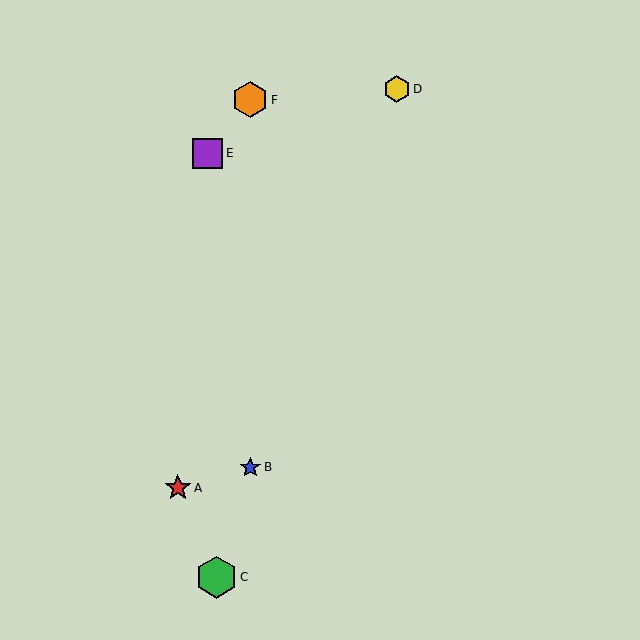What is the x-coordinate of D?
Object D is at x≈397.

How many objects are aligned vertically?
2 objects (B, F) are aligned vertically.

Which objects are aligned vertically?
Objects B, F are aligned vertically.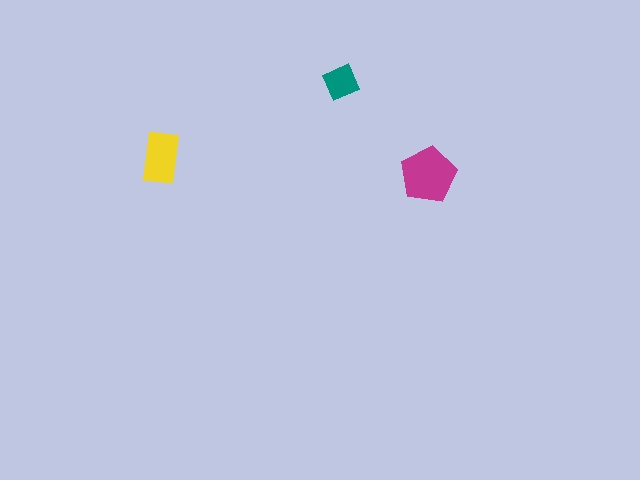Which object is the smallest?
The teal diamond.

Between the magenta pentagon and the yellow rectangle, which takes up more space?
The magenta pentagon.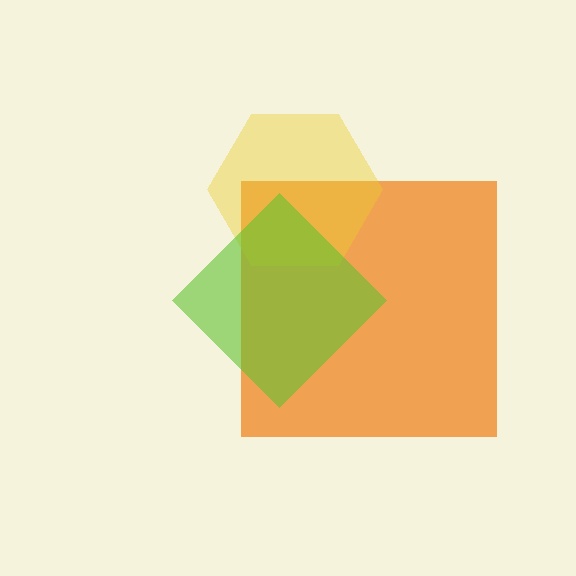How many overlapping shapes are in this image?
There are 3 overlapping shapes in the image.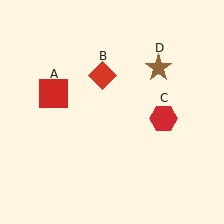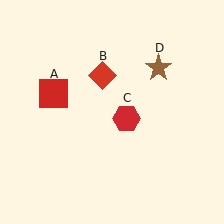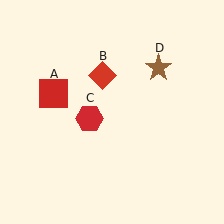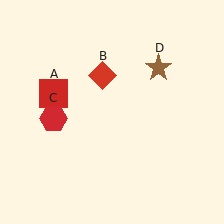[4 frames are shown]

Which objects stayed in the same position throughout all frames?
Red square (object A) and red diamond (object B) and brown star (object D) remained stationary.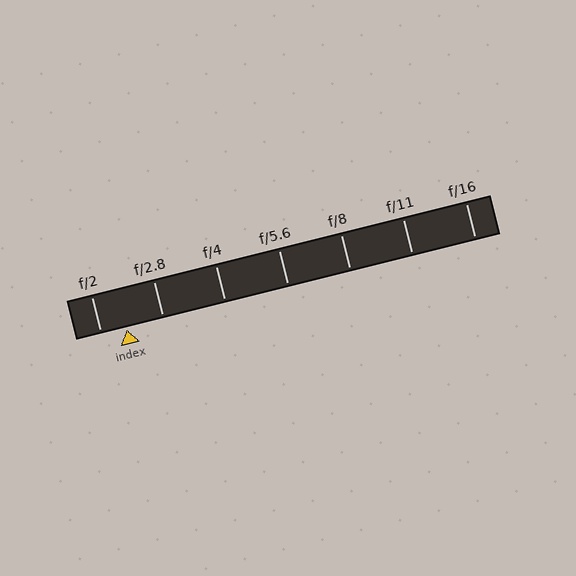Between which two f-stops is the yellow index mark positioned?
The index mark is between f/2 and f/2.8.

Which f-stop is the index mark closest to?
The index mark is closest to f/2.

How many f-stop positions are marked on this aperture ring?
There are 7 f-stop positions marked.